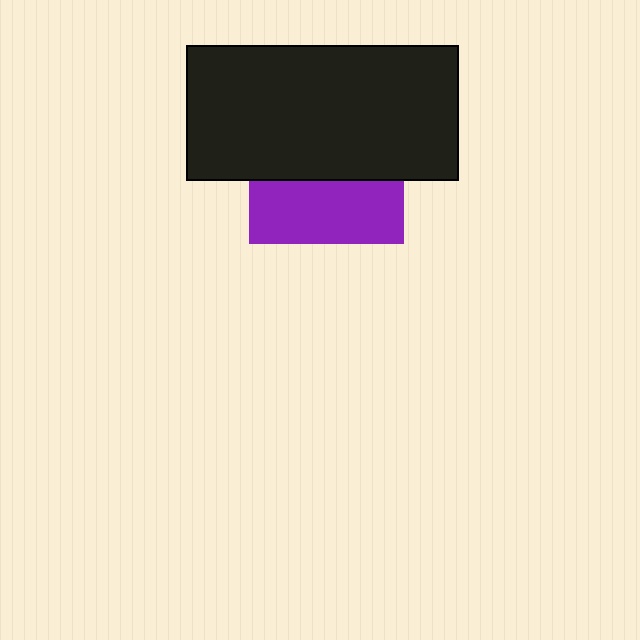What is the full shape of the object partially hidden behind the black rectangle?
The partially hidden object is a purple square.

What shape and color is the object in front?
The object in front is a black rectangle.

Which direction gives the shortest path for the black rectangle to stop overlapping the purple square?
Moving up gives the shortest separation.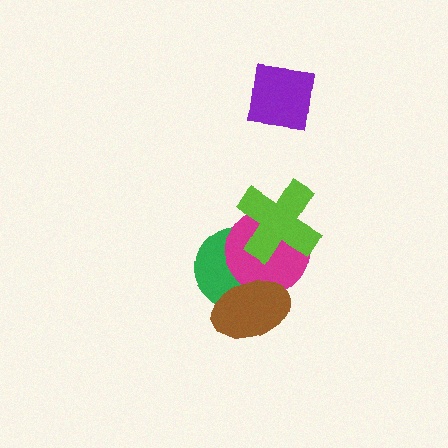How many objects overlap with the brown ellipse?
2 objects overlap with the brown ellipse.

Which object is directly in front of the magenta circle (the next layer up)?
The lime cross is directly in front of the magenta circle.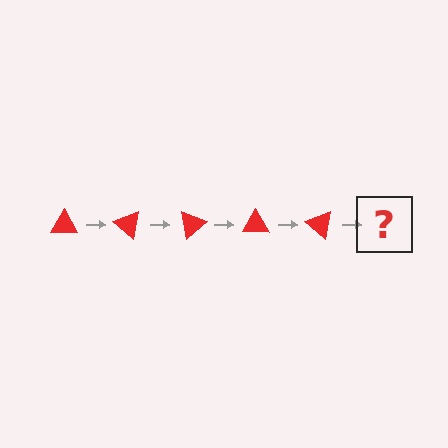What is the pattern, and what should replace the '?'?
The pattern is that the triangle rotates 40 degrees each step. The '?' should be a red triangle rotated 200 degrees.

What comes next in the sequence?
The next element should be a red triangle rotated 200 degrees.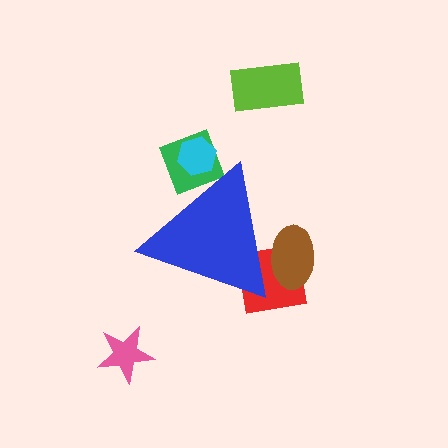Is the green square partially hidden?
Yes, the green square is partially hidden behind the blue triangle.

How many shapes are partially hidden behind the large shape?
4 shapes are partially hidden.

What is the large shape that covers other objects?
A blue triangle.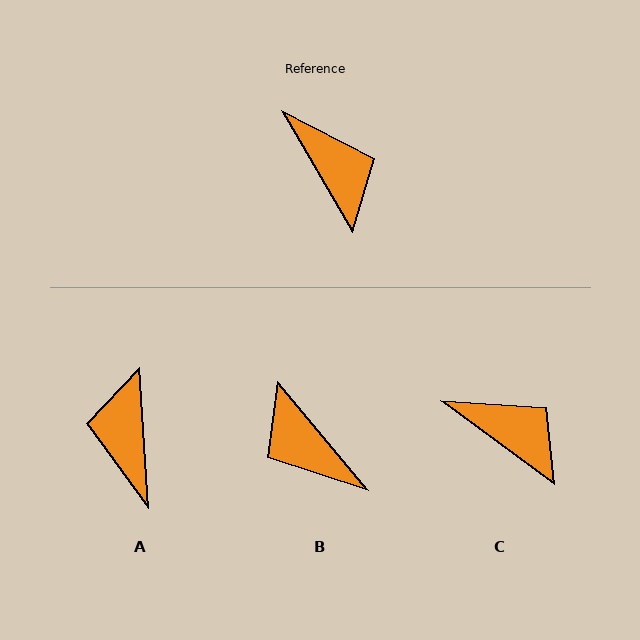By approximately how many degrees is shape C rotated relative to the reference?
Approximately 24 degrees counter-clockwise.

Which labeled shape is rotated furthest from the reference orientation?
B, about 170 degrees away.